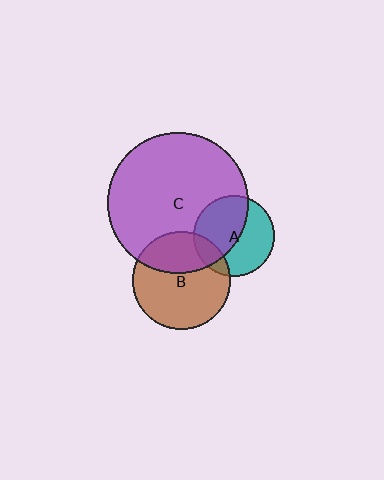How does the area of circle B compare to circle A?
Approximately 1.4 times.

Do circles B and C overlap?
Yes.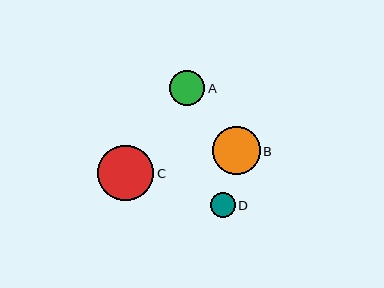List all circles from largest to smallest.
From largest to smallest: C, B, A, D.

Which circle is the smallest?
Circle D is the smallest with a size of approximately 25 pixels.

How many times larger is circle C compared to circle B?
Circle C is approximately 1.2 times the size of circle B.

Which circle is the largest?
Circle C is the largest with a size of approximately 56 pixels.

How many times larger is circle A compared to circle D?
Circle A is approximately 1.4 times the size of circle D.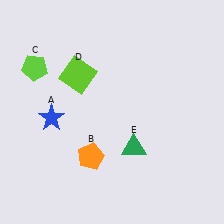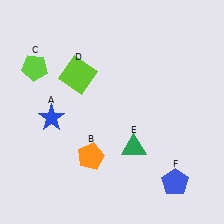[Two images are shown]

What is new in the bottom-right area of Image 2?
A blue pentagon (F) was added in the bottom-right area of Image 2.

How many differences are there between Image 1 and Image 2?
There is 1 difference between the two images.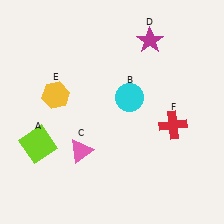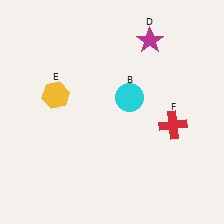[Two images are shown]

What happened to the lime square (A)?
The lime square (A) was removed in Image 2. It was in the bottom-left area of Image 1.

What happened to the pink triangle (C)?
The pink triangle (C) was removed in Image 2. It was in the bottom-left area of Image 1.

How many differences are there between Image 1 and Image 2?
There are 2 differences between the two images.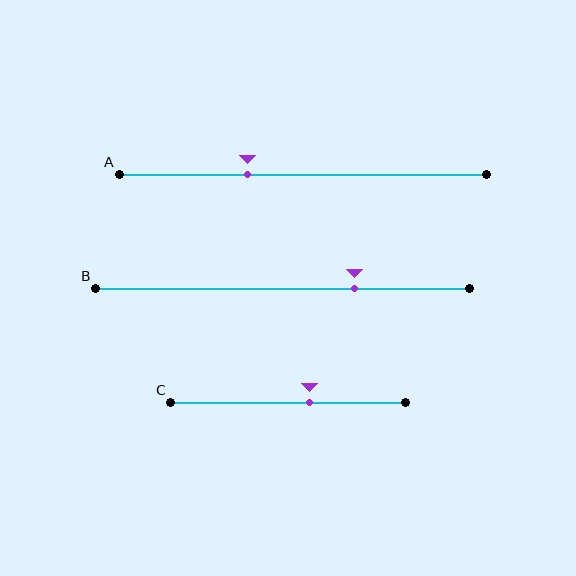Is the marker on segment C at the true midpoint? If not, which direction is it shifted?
No, the marker on segment C is shifted to the right by about 9% of the segment length.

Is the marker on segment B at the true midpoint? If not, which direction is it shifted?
No, the marker on segment B is shifted to the right by about 19% of the segment length.